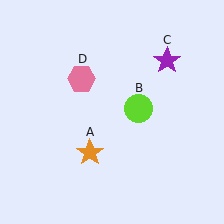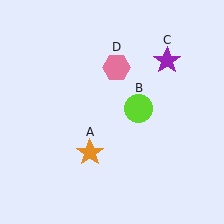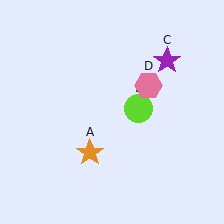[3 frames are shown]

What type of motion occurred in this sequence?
The pink hexagon (object D) rotated clockwise around the center of the scene.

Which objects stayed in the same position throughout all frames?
Orange star (object A) and lime circle (object B) and purple star (object C) remained stationary.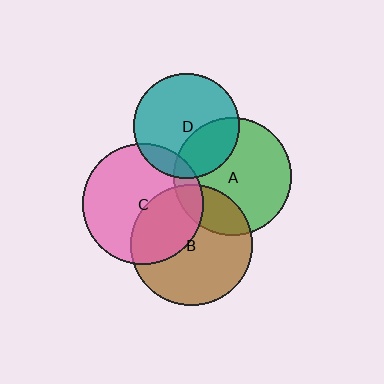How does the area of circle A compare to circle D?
Approximately 1.3 times.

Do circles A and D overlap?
Yes.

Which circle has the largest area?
Circle B (brown).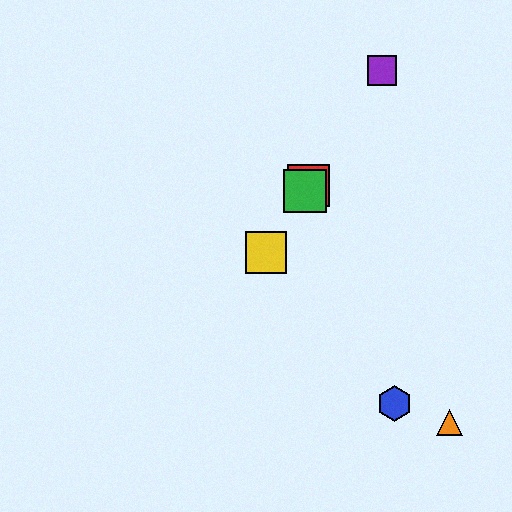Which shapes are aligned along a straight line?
The red square, the green square, the yellow square, the purple square are aligned along a straight line.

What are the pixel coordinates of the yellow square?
The yellow square is at (266, 253).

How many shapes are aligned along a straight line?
4 shapes (the red square, the green square, the yellow square, the purple square) are aligned along a straight line.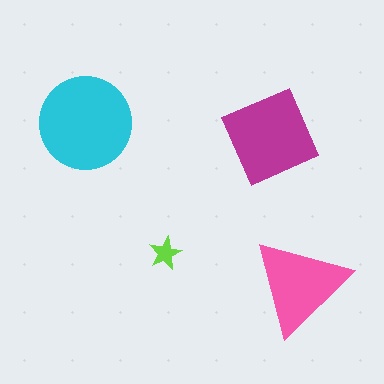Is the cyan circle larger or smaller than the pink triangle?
Larger.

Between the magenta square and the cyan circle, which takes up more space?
The cyan circle.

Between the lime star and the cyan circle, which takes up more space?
The cyan circle.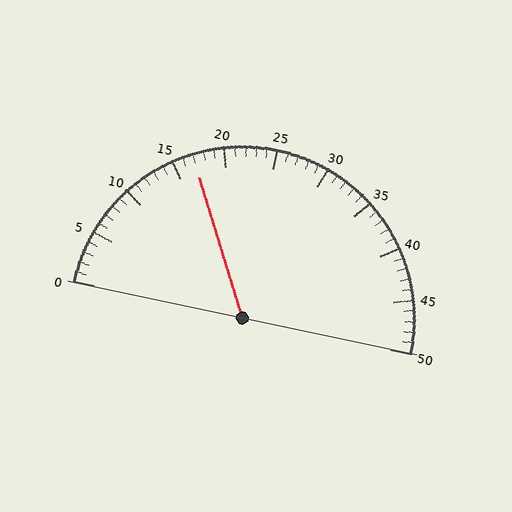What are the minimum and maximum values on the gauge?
The gauge ranges from 0 to 50.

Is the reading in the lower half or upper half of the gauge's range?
The reading is in the lower half of the range (0 to 50).